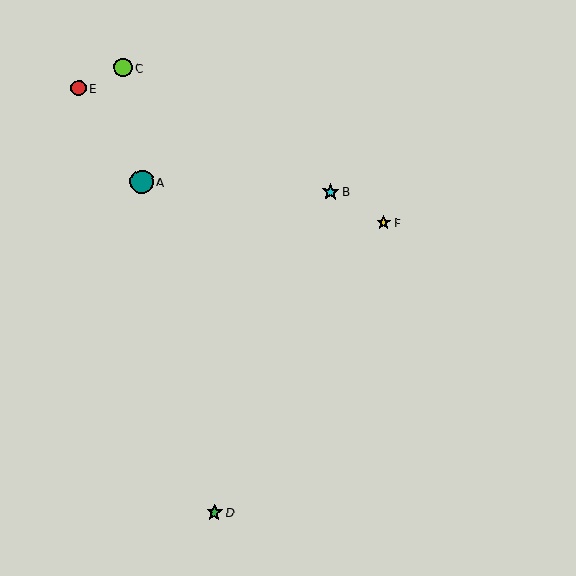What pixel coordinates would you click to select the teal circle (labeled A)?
Click at (142, 182) to select the teal circle A.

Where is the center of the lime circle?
The center of the lime circle is at (123, 68).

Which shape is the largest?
The teal circle (labeled A) is the largest.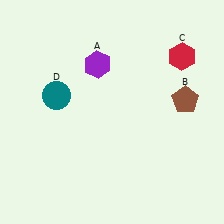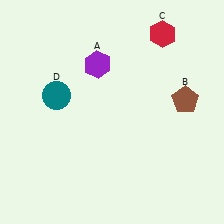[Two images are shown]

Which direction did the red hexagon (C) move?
The red hexagon (C) moved up.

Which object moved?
The red hexagon (C) moved up.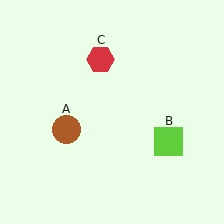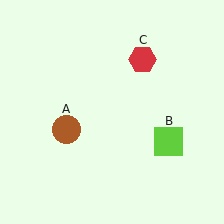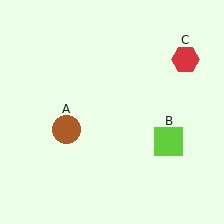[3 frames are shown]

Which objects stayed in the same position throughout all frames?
Brown circle (object A) and lime square (object B) remained stationary.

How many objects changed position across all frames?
1 object changed position: red hexagon (object C).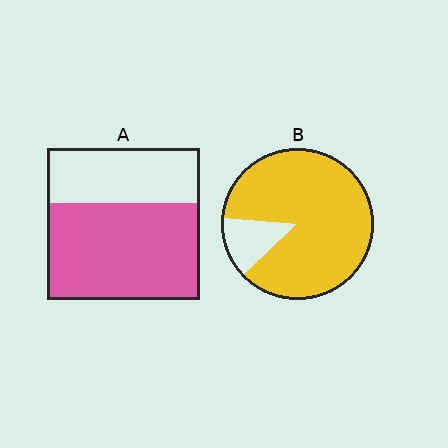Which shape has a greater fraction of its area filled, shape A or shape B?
Shape B.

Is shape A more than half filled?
Yes.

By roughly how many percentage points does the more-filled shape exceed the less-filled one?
By roughly 25 percentage points (B over A).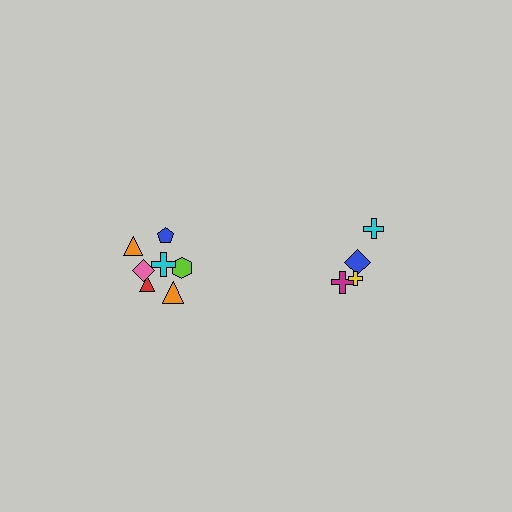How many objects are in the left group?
There are 7 objects.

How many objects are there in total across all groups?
There are 11 objects.